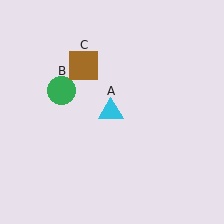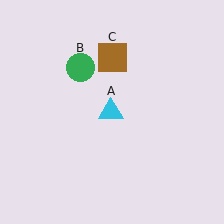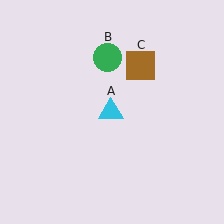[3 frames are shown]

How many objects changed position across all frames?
2 objects changed position: green circle (object B), brown square (object C).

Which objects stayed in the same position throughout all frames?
Cyan triangle (object A) remained stationary.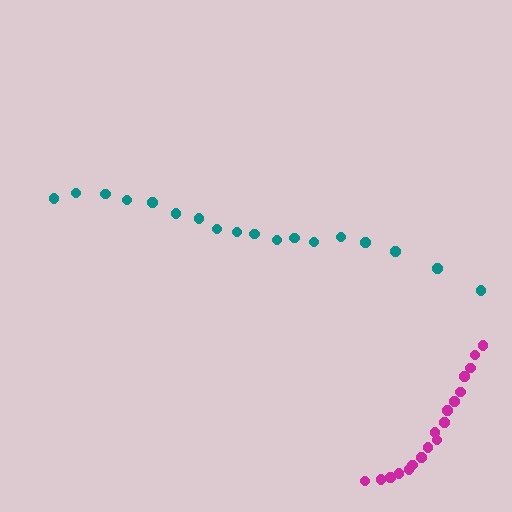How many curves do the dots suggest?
There are 2 distinct paths.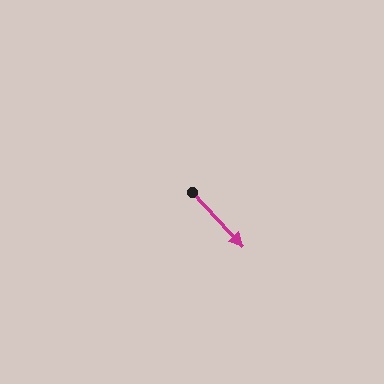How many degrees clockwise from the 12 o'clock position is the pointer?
Approximately 137 degrees.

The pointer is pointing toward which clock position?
Roughly 5 o'clock.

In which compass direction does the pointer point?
Southeast.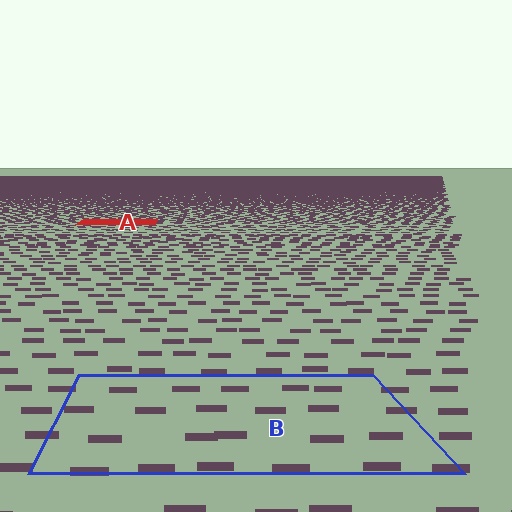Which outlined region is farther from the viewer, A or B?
Region A is farther from the viewer — the texture elements inside it appear smaller and more densely packed.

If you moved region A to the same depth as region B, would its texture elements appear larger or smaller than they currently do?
They would appear larger. At a closer depth, the same texture elements are projected at a bigger on-screen size.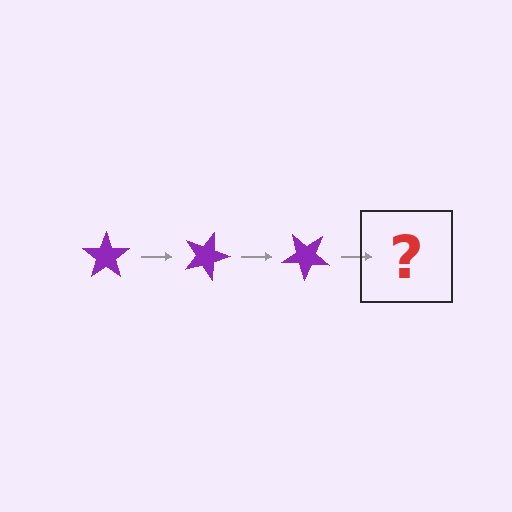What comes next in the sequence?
The next element should be a purple star rotated 60 degrees.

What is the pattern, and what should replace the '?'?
The pattern is that the star rotates 20 degrees each step. The '?' should be a purple star rotated 60 degrees.